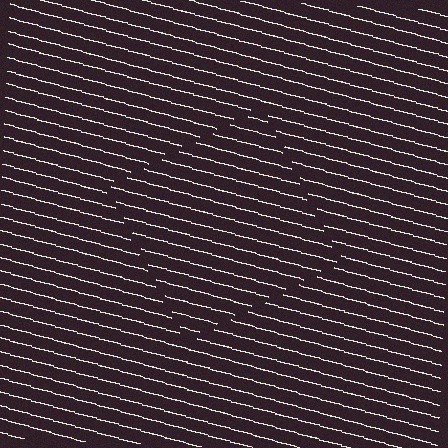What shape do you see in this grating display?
An illusory square. The interior of the shape contains the same grating, shifted by half a period — the contour is defined by the phase discontinuity where line-ends from the inner and outer gratings abut.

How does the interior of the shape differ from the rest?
The interior of the shape contains the same grating, shifted by half a period — the contour is defined by the phase discontinuity where line-ends from the inner and outer gratings abut.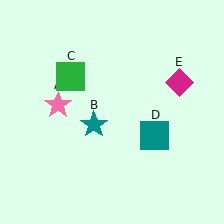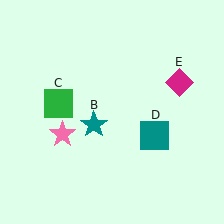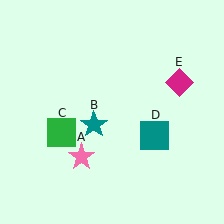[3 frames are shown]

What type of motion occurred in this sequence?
The pink star (object A), green square (object C) rotated counterclockwise around the center of the scene.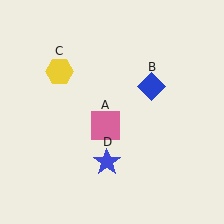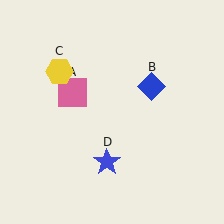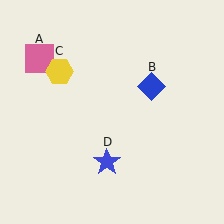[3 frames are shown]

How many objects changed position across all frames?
1 object changed position: pink square (object A).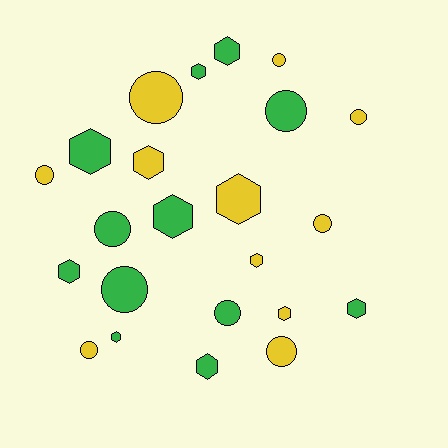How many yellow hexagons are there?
There are 4 yellow hexagons.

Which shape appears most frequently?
Hexagon, with 12 objects.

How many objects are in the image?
There are 23 objects.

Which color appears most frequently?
Green, with 12 objects.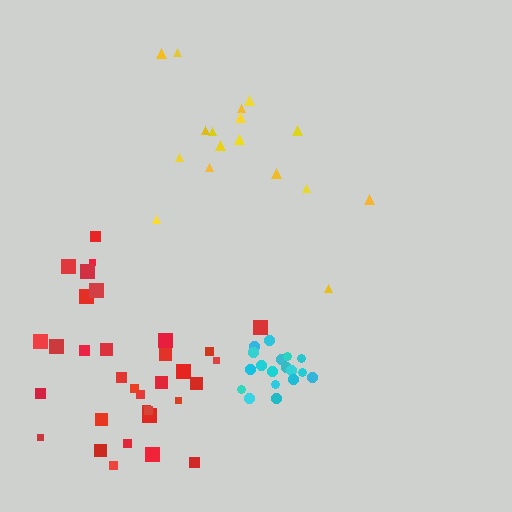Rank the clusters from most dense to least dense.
cyan, red, yellow.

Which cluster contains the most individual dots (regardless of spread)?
Red (33).